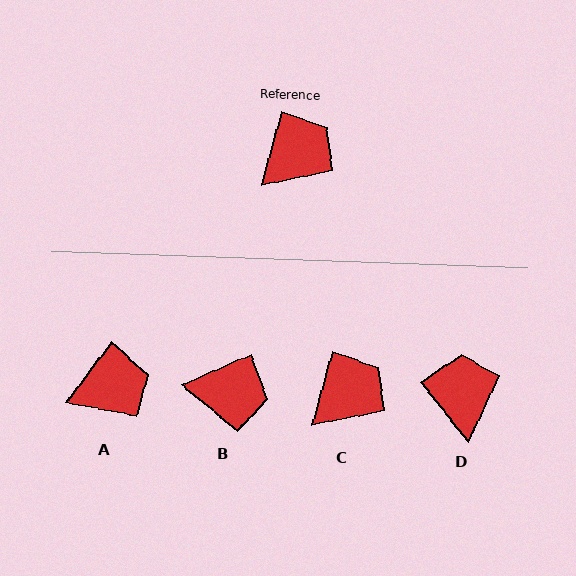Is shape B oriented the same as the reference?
No, it is off by about 51 degrees.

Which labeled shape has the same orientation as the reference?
C.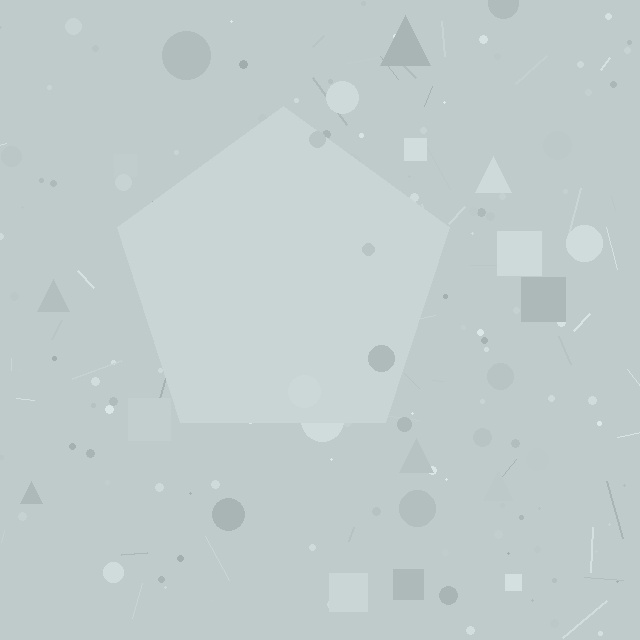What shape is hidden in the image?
A pentagon is hidden in the image.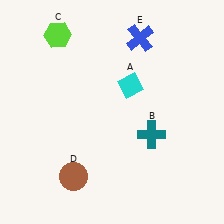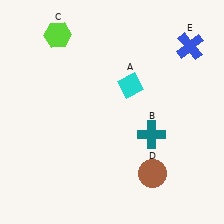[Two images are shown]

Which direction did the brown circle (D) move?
The brown circle (D) moved right.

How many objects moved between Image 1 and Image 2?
2 objects moved between the two images.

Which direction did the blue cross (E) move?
The blue cross (E) moved right.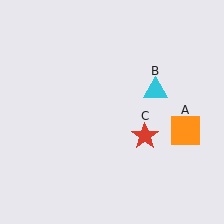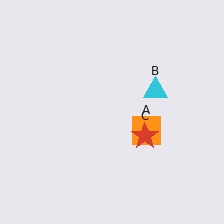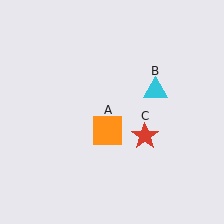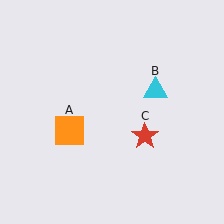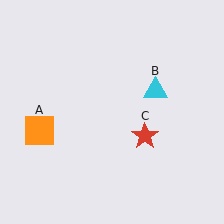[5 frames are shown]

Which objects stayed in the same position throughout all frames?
Cyan triangle (object B) and red star (object C) remained stationary.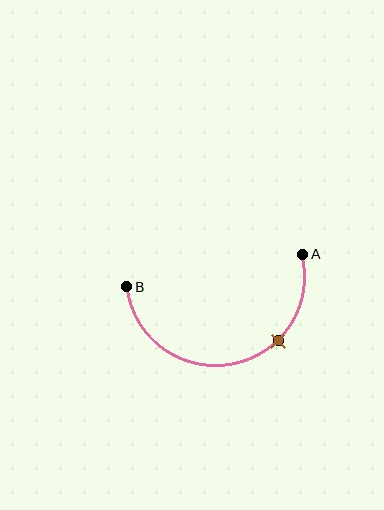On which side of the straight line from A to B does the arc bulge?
The arc bulges below the straight line connecting A and B.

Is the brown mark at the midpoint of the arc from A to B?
No. The brown mark lies on the arc but is closer to endpoint A. The arc midpoint would be at the point on the curve equidistant along the arc from both A and B.